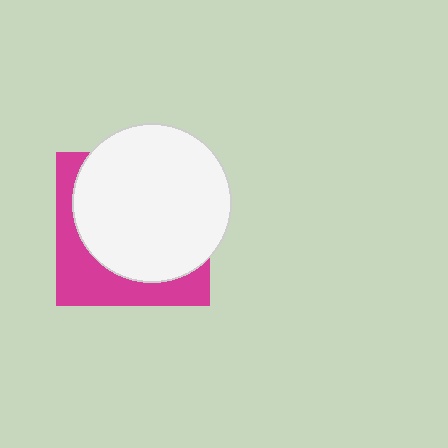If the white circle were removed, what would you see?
You would see the complete magenta square.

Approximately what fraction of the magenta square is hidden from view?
Roughly 67% of the magenta square is hidden behind the white circle.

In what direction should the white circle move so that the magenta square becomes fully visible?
The white circle should move toward the upper-right. That is the shortest direction to clear the overlap and leave the magenta square fully visible.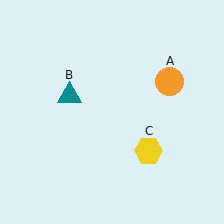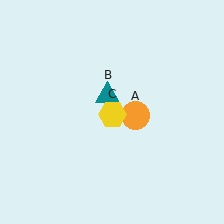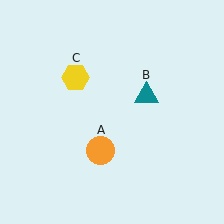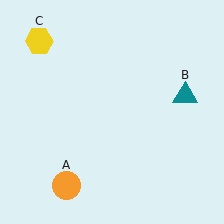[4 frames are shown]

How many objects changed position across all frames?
3 objects changed position: orange circle (object A), teal triangle (object B), yellow hexagon (object C).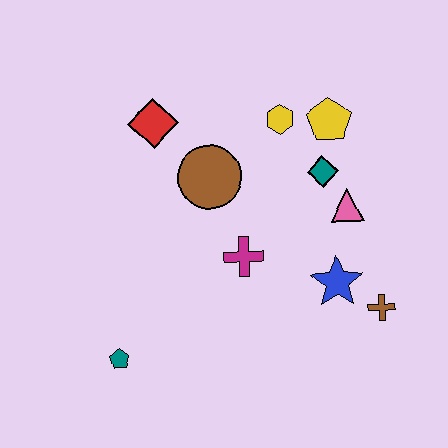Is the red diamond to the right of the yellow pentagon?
No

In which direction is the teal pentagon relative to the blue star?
The teal pentagon is to the left of the blue star.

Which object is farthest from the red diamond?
The brown cross is farthest from the red diamond.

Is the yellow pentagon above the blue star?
Yes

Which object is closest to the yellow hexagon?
The yellow pentagon is closest to the yellow hexagon.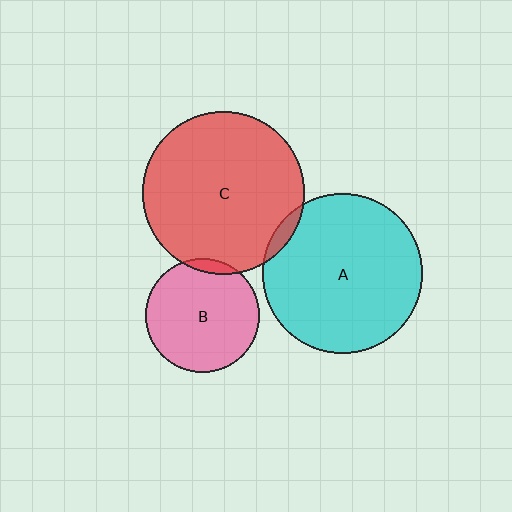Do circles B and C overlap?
Yes.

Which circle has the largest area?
Circle C (red).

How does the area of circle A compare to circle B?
Approximately 2.0 times.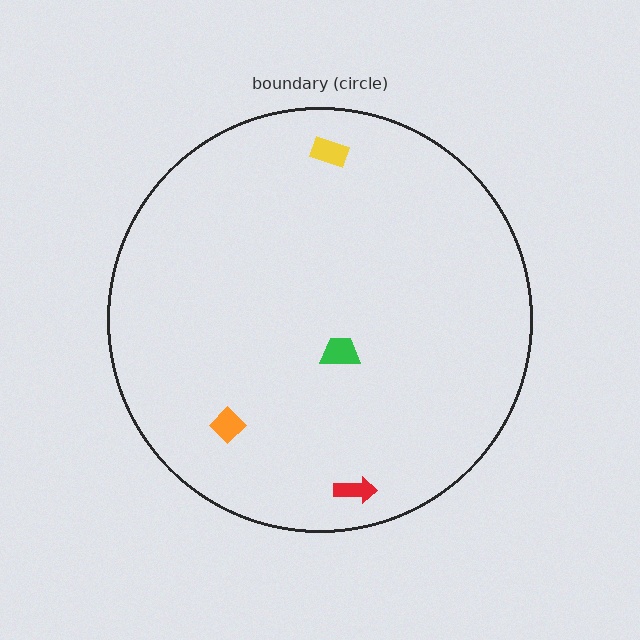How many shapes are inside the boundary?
4 inside, 0 outside.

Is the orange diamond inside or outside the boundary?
Inside.